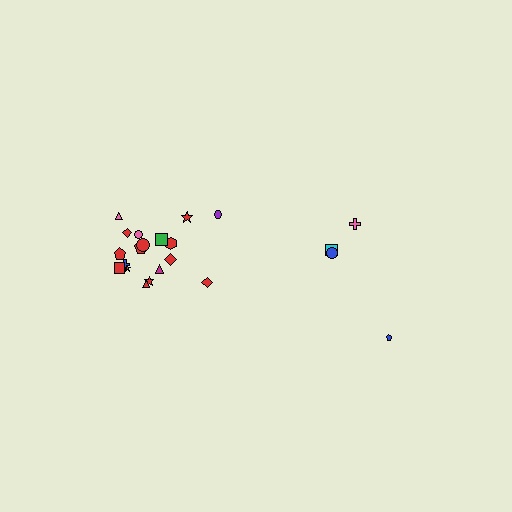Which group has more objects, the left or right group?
The left group.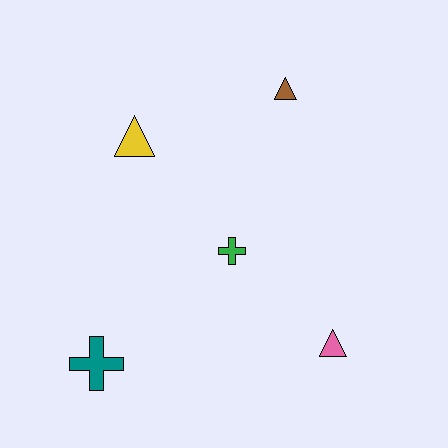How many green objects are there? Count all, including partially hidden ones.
There is 1 green object.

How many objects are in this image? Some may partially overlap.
There are 5 objects.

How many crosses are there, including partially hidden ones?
There are 2 crosses.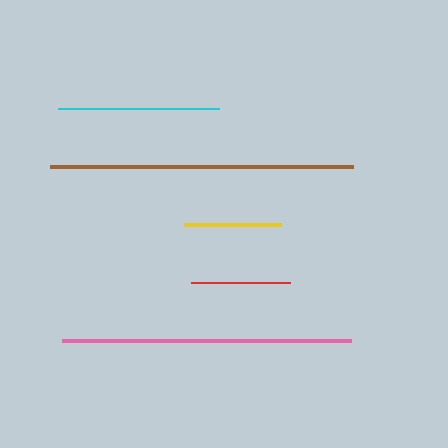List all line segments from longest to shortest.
From longest to shortest: brown, pink, cyan, red, yellow.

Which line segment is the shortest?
The yellow line is the shortest at approximately 97 pixels.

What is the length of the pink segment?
The pink segment is approximately 289 pixels long.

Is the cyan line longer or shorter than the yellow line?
The cyan line is longer than the yellow line.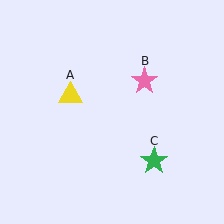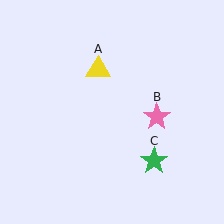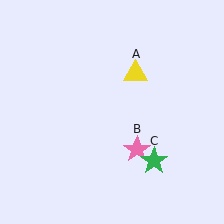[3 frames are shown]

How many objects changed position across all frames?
2 objects changed position: yellow triangle (object A), pink star (object B).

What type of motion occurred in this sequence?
The yellow triangle (object A), pink star (object B) rotated clockwise around the center of the scene.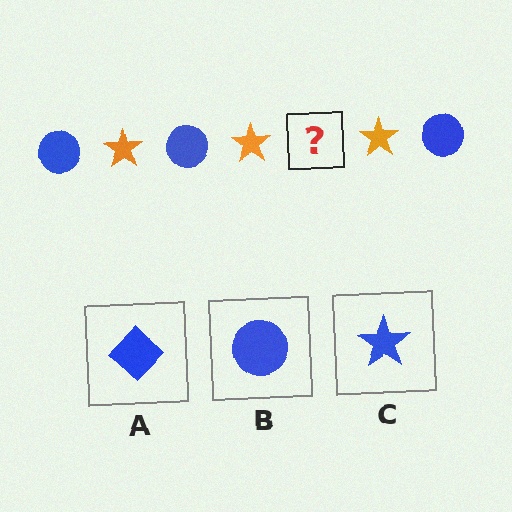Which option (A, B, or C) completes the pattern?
B.